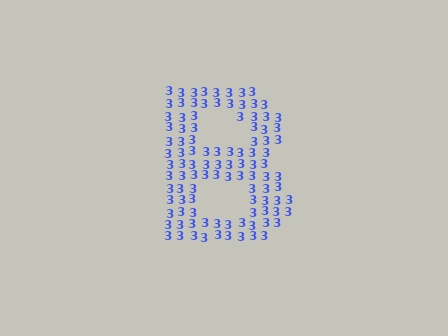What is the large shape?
The large shape is the letter B.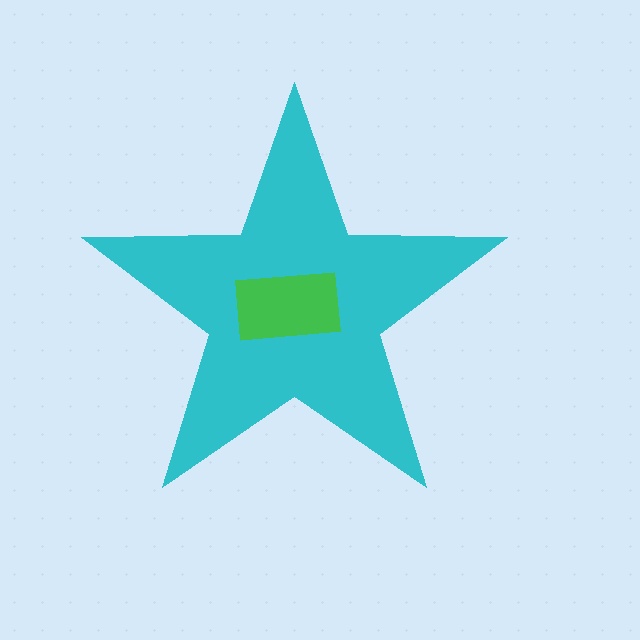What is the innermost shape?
The green rectangle.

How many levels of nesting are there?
2.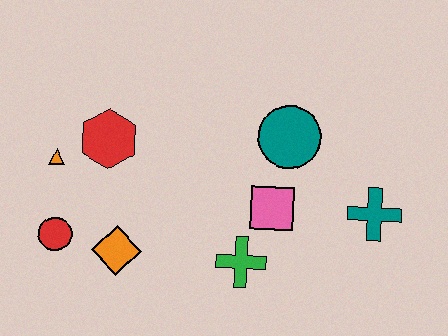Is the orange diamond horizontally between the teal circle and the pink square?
No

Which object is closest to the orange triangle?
The red hexagon is closest to the orange triangle.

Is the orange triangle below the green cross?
No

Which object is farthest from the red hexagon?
The teal cross is farthest from the red hexagon.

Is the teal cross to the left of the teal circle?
No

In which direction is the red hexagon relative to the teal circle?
The red hexagon is to the left of the teal circle.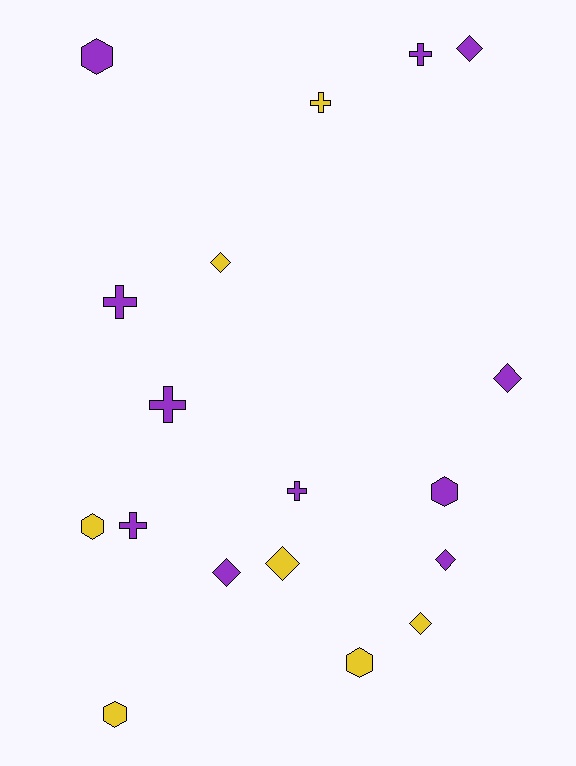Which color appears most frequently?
Purple, with 11 objects.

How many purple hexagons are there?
There are 2 purple hexagons.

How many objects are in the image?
There are 18 objects.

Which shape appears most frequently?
Diamond, with 7 objects.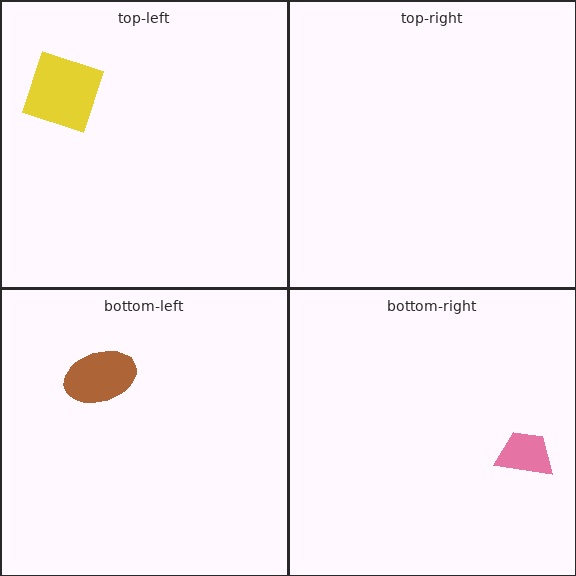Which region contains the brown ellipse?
The bottom-left region.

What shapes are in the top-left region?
The yellow square.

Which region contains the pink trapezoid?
The bottom-right region.